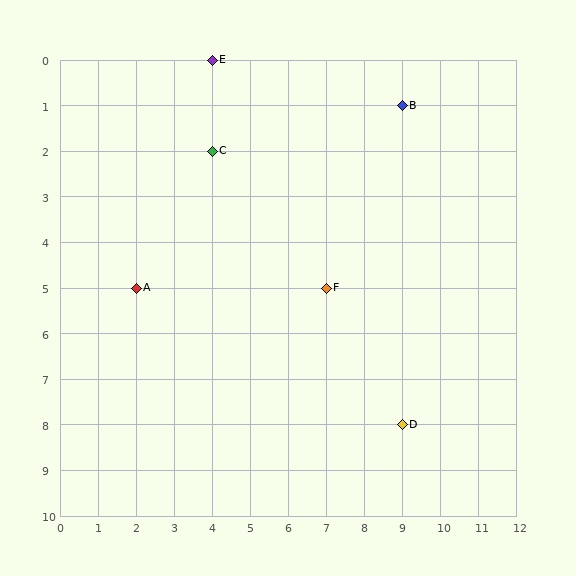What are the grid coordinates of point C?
Point C is at grid coordinates (4, 2).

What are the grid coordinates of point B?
Point B is at grid coordinates (9, 1).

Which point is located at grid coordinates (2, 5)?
Point A is at (2, 5).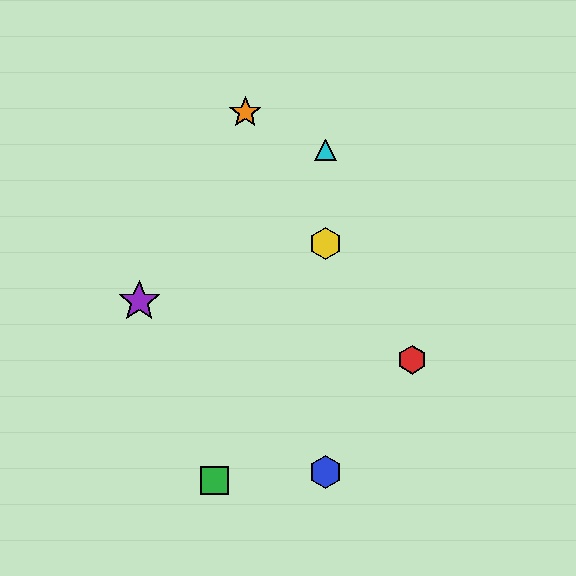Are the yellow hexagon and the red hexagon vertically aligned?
No, the yellow hexagon is at x≈326 and the red hexagon is at x≈412.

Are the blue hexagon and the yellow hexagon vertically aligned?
Yes, both are at x≈326.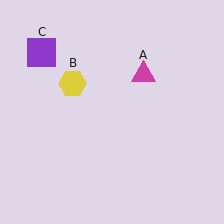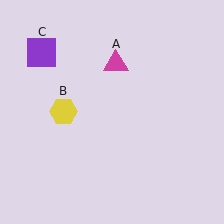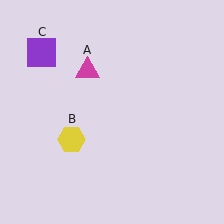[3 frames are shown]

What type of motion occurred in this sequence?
The magenta triangle (object A), yellow hexagon (object B) rotated counterclockwise around the center of the scene.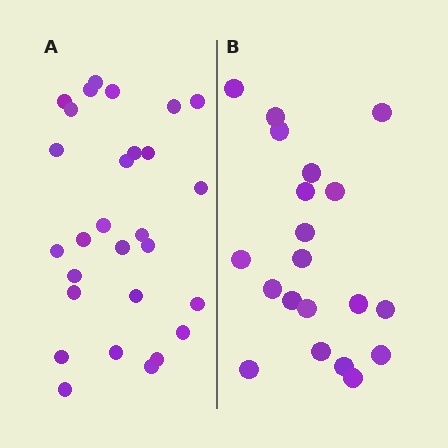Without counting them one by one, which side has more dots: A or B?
Region A (the left region) has more dots.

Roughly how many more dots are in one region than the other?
Region A has roughly 8 or so more dots than region B.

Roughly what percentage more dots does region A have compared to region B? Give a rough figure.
About 40% more.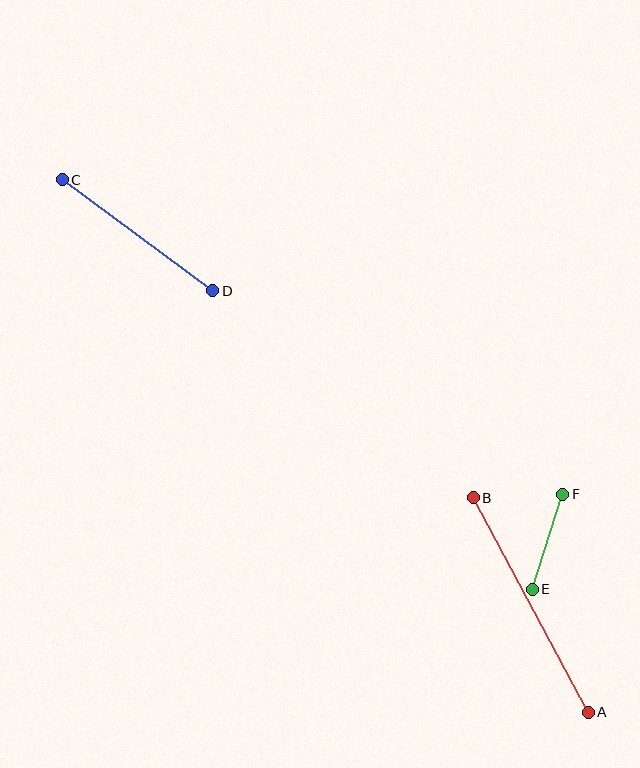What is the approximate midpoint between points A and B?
The midpoint is at approximately (531, 605) pixels.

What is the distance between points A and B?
The distance is approximately 243 pixels.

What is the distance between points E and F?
The distance is approximately 100 pixels.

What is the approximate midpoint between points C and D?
The midpoint is at approximately (138, 235) pixels.